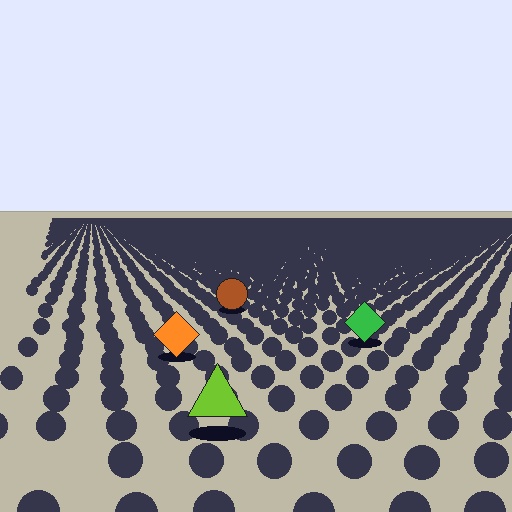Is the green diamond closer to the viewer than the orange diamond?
No. The orange diamond is closer — you can tell from the texture gradient: the ground texture is coarser near it.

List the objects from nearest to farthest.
From nearest to farthest: the lime triangle, the orange diamond, the green diamond, the brown circle.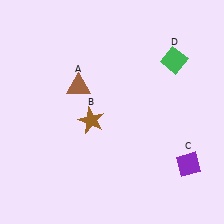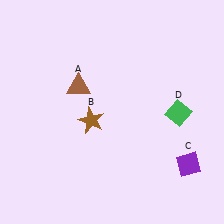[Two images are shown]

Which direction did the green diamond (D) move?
The green diamond (D) moved down.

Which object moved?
The green diamond (D) moved down.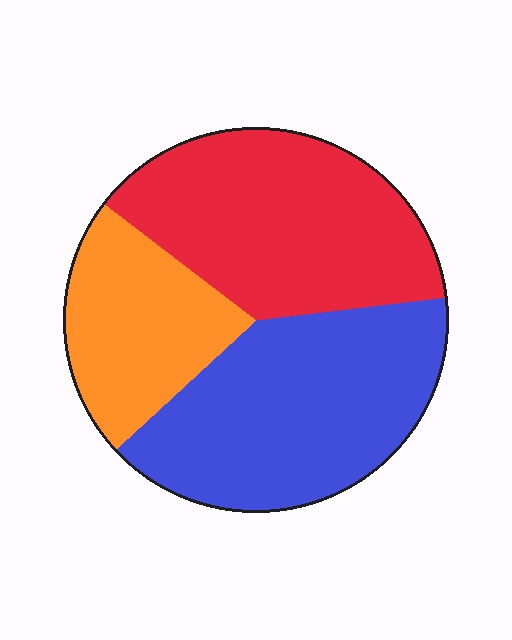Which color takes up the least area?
Orange, at roughly 20%.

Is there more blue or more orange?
Blue.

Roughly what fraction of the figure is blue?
Blue covers 40% of the figure.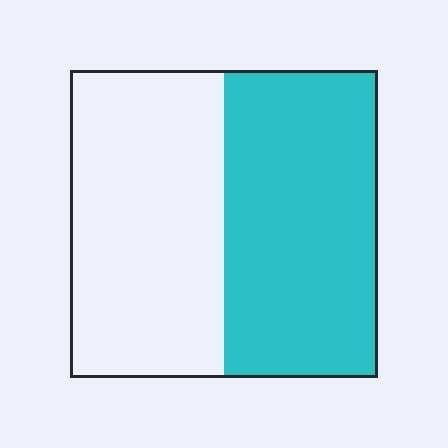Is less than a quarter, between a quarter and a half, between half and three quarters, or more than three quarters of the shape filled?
Between half and three quarters.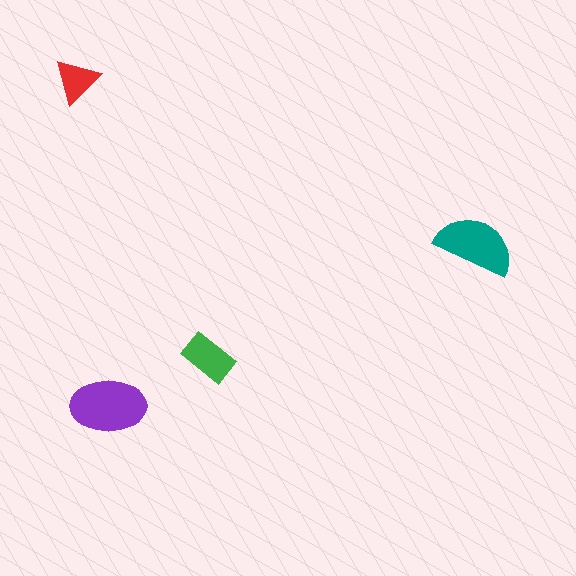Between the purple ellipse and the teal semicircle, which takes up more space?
The purple ellipse.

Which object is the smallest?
The red triangle.